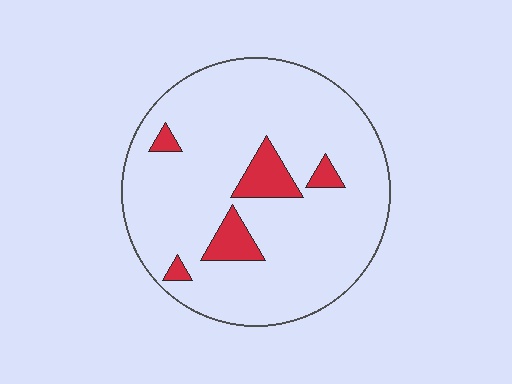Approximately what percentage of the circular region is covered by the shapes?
Approximately 10%.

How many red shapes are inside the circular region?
5.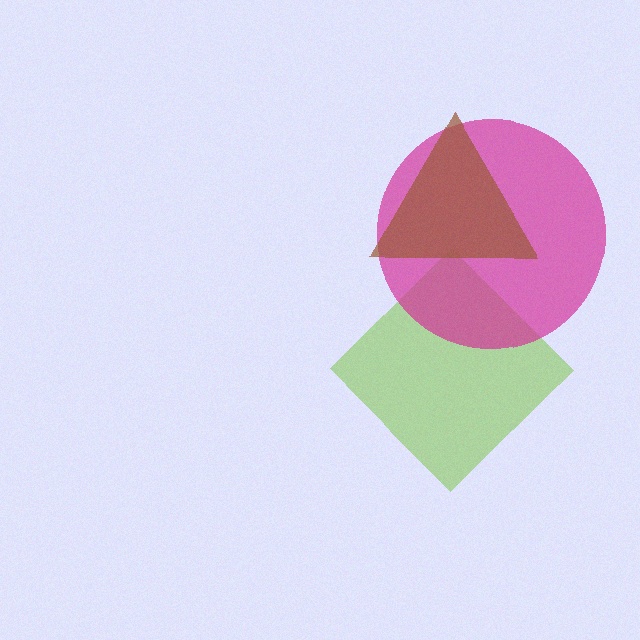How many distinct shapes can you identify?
There are 3 distinct shapes: a lime diamond, a magenta circle, a brown triangle.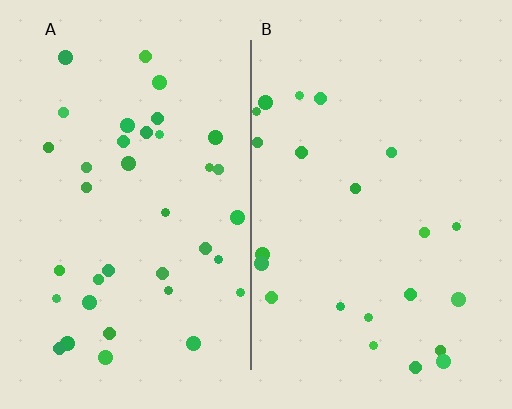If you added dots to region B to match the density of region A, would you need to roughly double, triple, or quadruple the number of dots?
Approximately double.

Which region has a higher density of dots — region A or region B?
A (the left).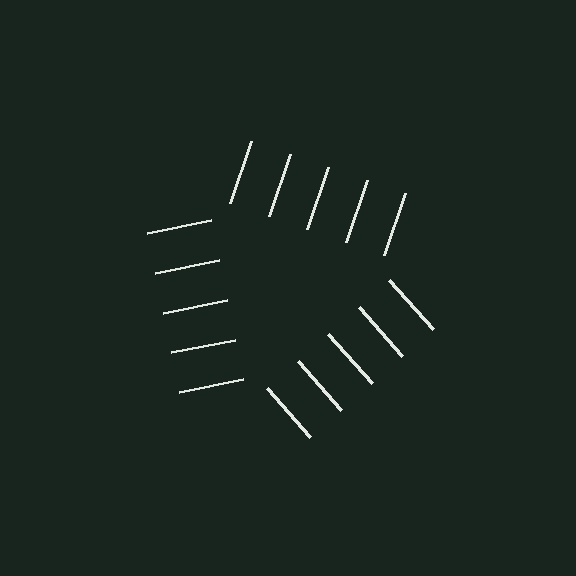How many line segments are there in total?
15 — 5 along each of the 3 edges.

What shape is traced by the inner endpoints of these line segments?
An illusory triangle — the line segments terminate on its edges but no continuous stroke is drawn.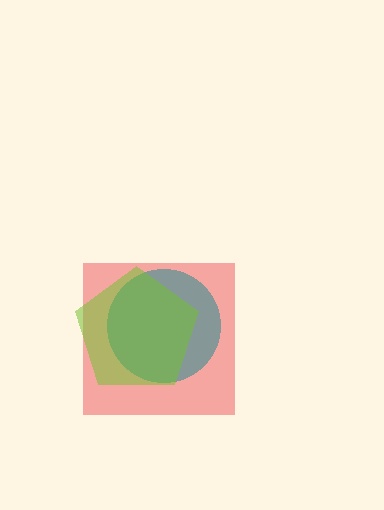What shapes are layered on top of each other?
The layered shapes are: a red square, a teal circle, a lime pentagon.